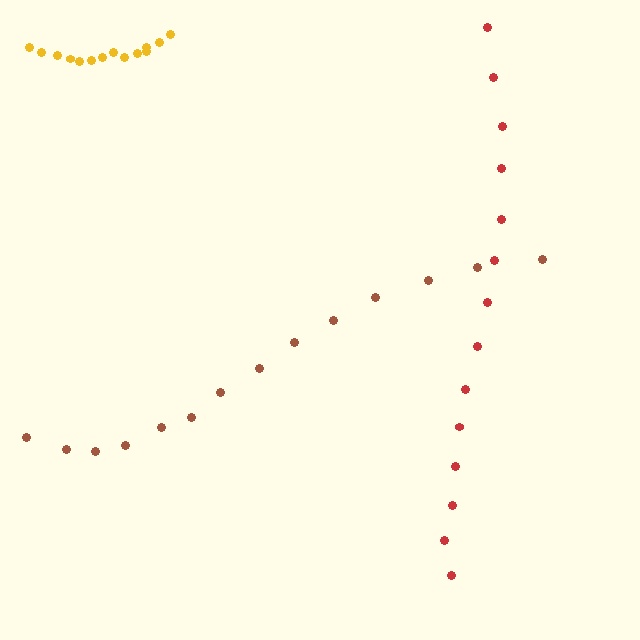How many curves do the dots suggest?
There are 3 distinct paths.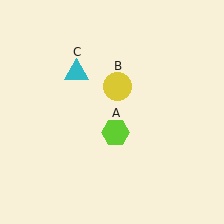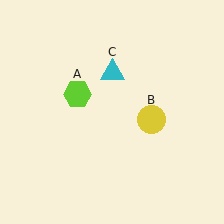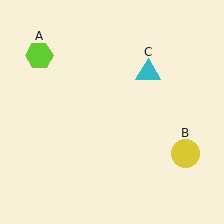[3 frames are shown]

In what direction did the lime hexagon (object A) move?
The lime hexagon (object A) moved up and to the left.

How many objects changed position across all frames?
3 objects changed position: lime hexagon (object A), yellow circle (object B), cyan triangle (object C).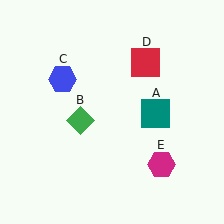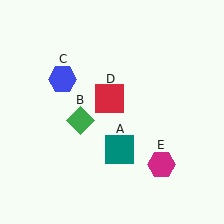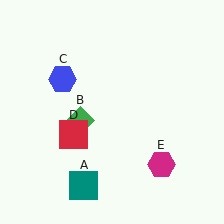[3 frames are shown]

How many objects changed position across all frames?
2 objects changed position: teal square (object A), red square (object D).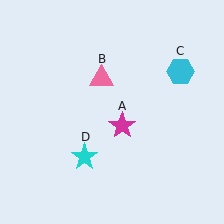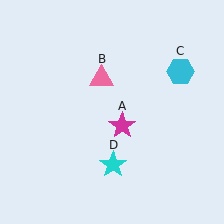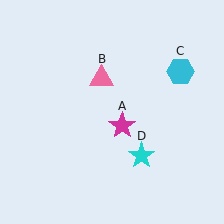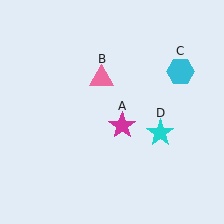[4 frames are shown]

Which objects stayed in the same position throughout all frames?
Magenta star (object A) and pink triangle (object B) and cyan hexagon (object C) remained stationary.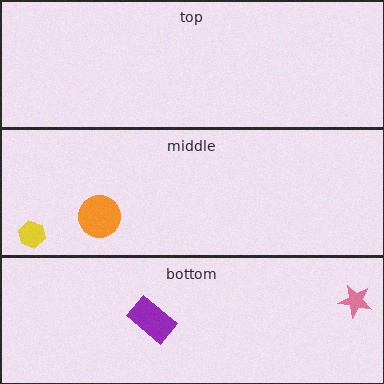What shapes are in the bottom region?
The purple rectangle, the pink star.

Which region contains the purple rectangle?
The bottom region.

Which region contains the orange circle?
The middle region.